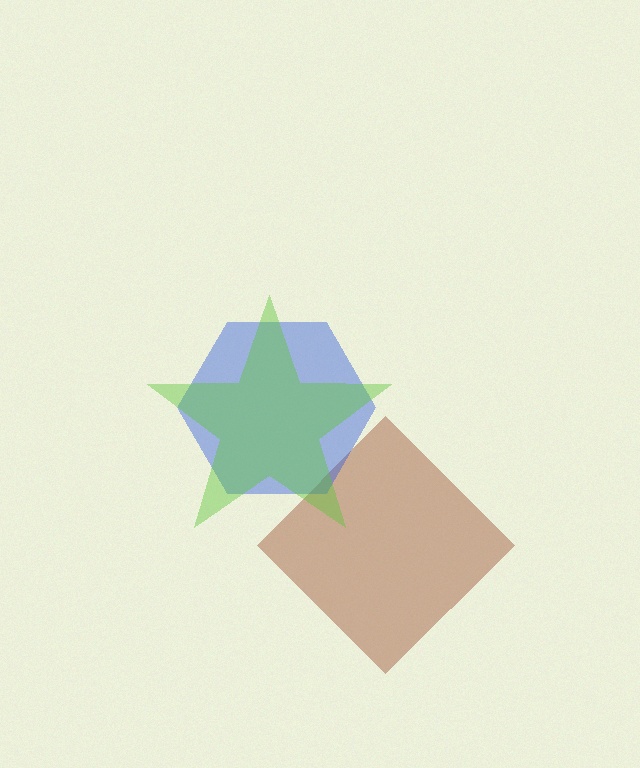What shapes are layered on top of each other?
The layered shapes are: a brown diamond, a blue hexagon, a lime star.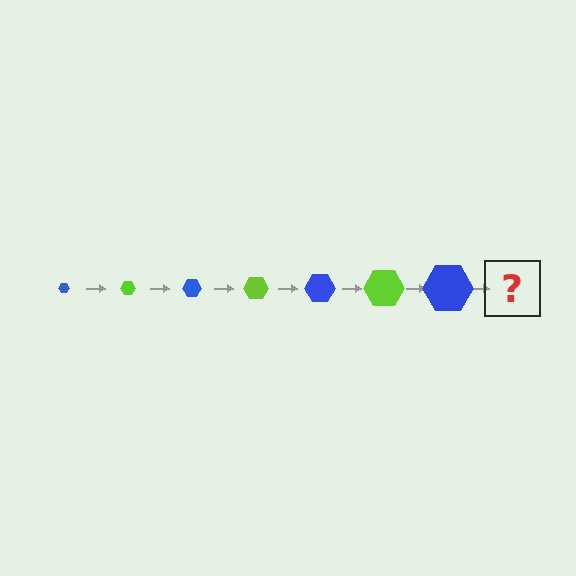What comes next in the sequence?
The next element should be a lime hexagon, larger than the previous one.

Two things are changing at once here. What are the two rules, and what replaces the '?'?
The two rules are that the hexagon grows larger each step and the color cycles through blue and lime. The '?' should be a lime hexagon, larger than the previous one.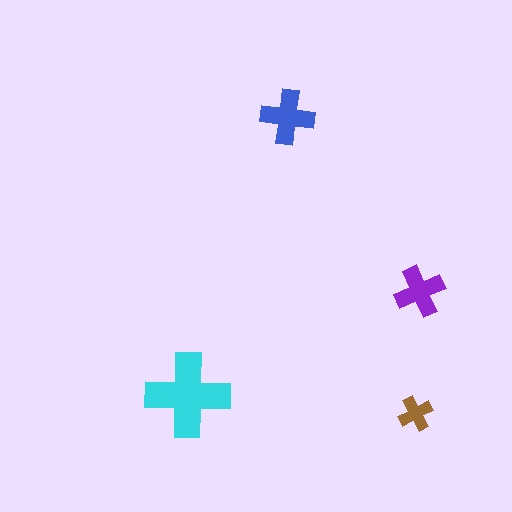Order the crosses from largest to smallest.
the cyan one, the blue one, the purple one, the brown one.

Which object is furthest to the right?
The purple cross is rightmost.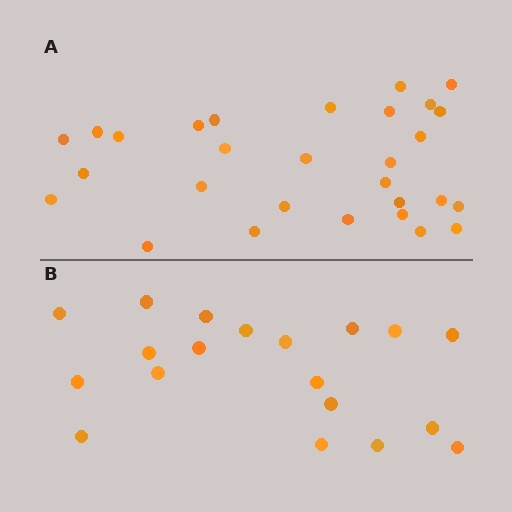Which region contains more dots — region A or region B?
Region A (the top region) has more dots.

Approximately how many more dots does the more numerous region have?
Region A has roughly 10 or so more dots than region B.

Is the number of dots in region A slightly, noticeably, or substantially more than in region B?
Region A has substantially more. The ratio is roughly 1.5 to 1.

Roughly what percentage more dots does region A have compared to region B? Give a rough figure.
About 55% more.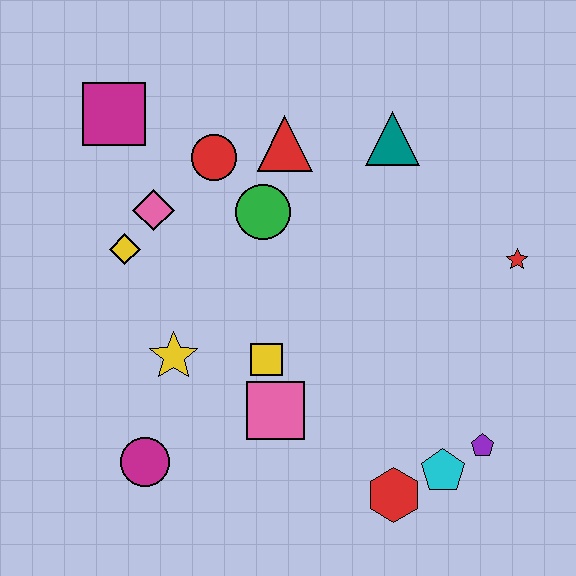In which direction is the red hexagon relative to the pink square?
The red hexagon is to the right of the pink square.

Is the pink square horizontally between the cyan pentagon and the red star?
No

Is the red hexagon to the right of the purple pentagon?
No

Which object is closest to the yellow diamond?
The pink diamond is closest to the yellow diamond.